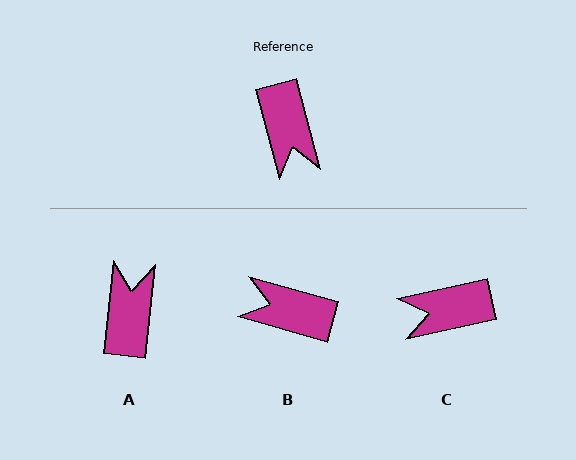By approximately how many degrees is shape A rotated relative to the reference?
Approximately 159 degrees counter-clockwise.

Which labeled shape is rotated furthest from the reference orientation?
A, about 159 degrees away.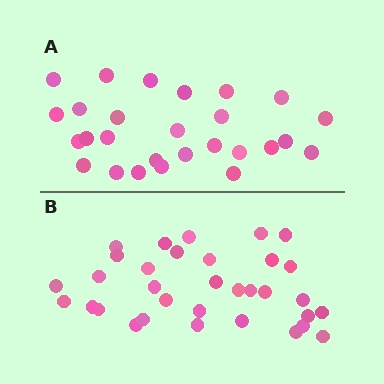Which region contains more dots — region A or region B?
Region B (the bottom region) has more dots.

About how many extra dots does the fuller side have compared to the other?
Region B has about 6 more dots than region A.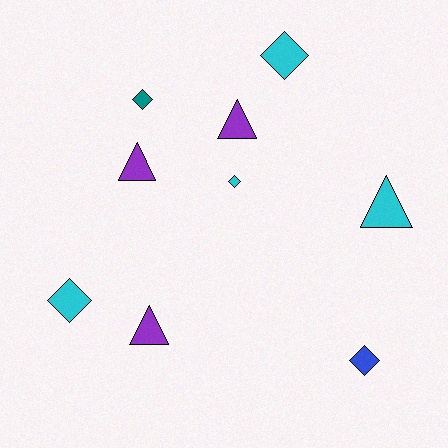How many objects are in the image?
There are 9 objects.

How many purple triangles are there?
There are 3 purple triangles.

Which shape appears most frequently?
Diamond, with 5 objects.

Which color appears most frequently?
Cyan, with 4 objects.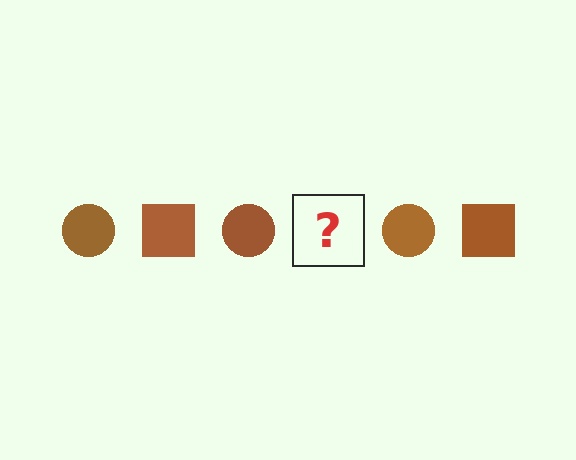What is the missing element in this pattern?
The missing element is a brown square.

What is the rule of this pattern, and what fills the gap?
The rule is that the pattern cycles through circle, square shapes in brown. The gap should be filled with a brown square.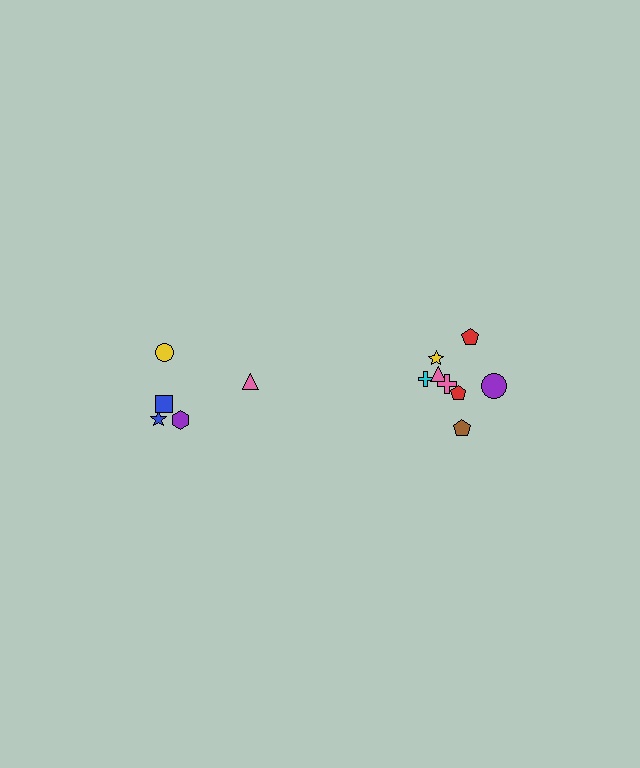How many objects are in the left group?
There are 5 objects.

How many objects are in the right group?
There are 8 objects.